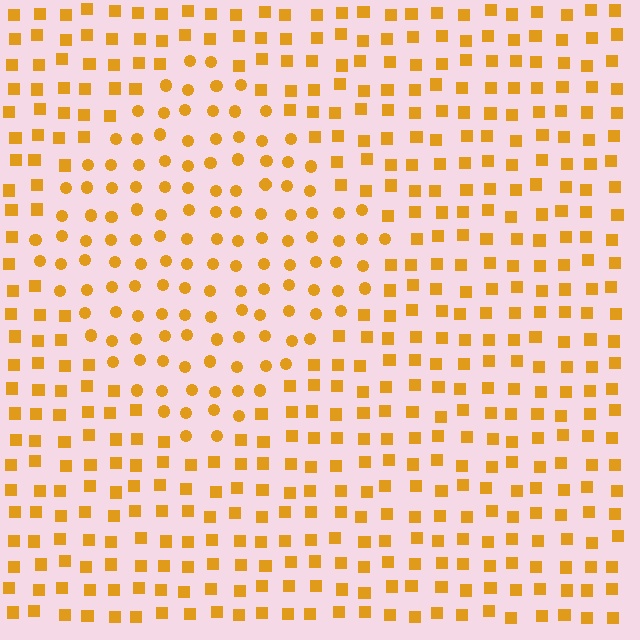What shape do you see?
I see a diamond.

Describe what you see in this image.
The image is filled with small orange elements arranged in a uniform grid. A diamond-shaped region contains circles, while the surrounding area contains squares. The boundary is defined purely by the change in element shape.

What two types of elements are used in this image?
The image uses circles inside the diamond region and squares outside it.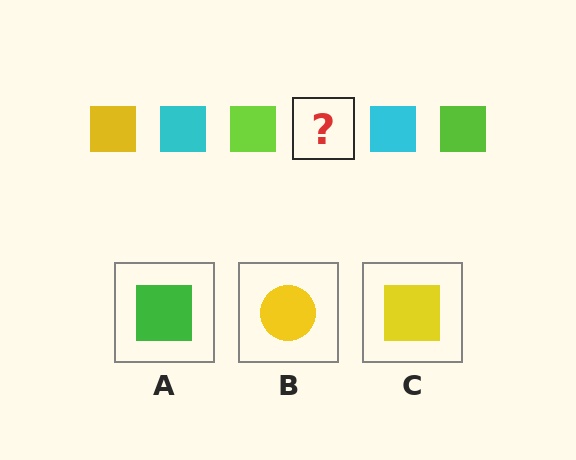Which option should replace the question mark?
Option C.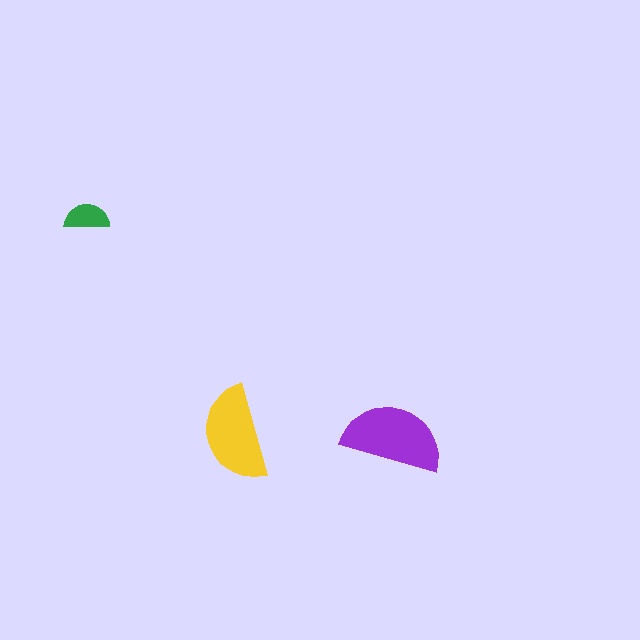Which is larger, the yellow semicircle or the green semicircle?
The yellow one.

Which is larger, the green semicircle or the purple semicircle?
The purple one.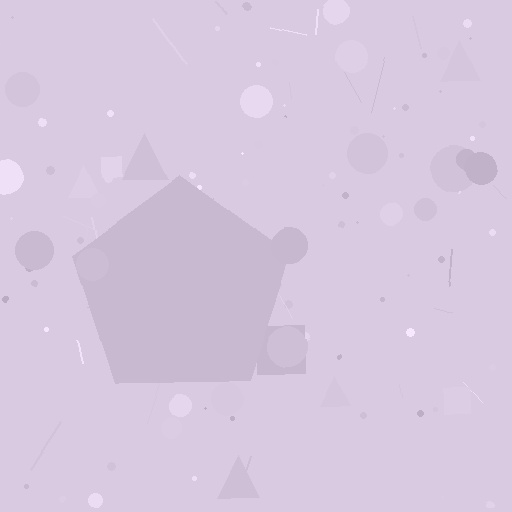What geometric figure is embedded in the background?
A pentagon is embedded in the background.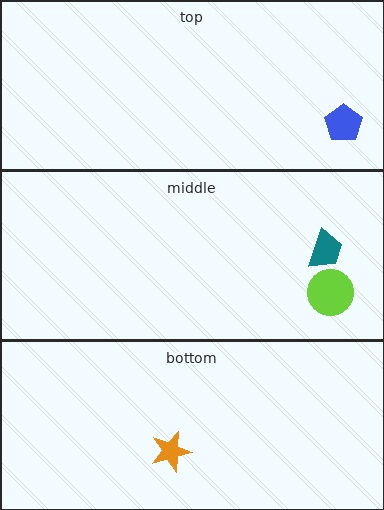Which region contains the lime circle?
The middle region.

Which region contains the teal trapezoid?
The middle region.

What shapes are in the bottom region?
The orange star.